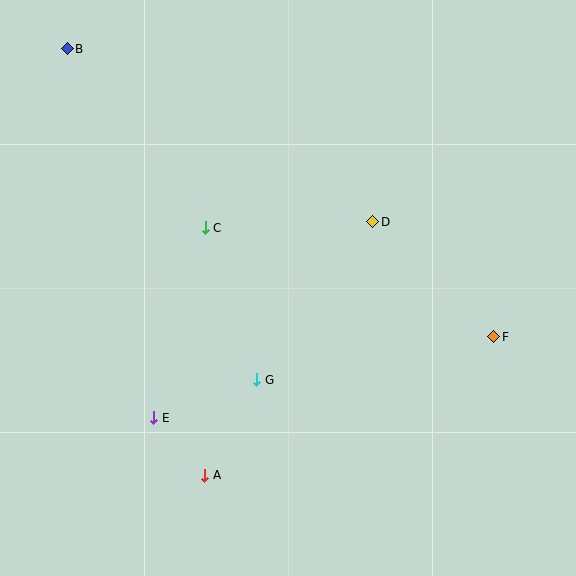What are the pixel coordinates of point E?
Point E is at (154, 418).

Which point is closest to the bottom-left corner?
Point E is closest to the bottom-left corner.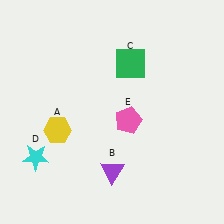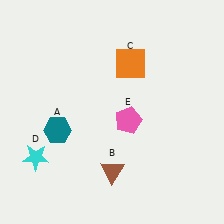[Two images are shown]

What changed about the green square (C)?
In Image 1, C is green. In Image 2, it changed to orange.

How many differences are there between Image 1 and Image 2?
There are 3 differences between the two images.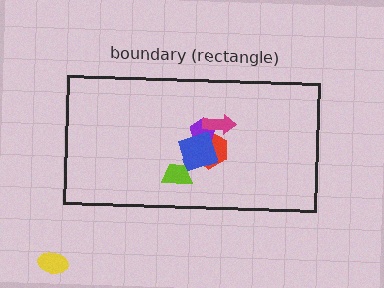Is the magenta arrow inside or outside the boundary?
Inside.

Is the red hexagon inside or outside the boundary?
Inside.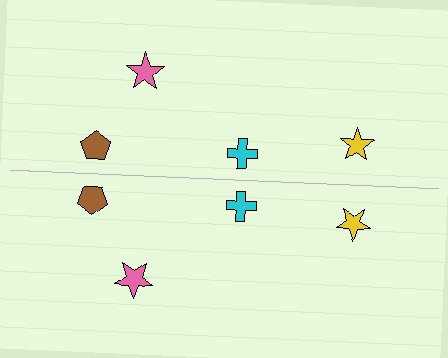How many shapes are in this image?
There are 8 shapes in this image.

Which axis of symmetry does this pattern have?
The pattern has a horizontal axis of symmetry running through the center of the image.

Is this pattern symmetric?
Yes, this pattern has bilateral (reflection) symmetry.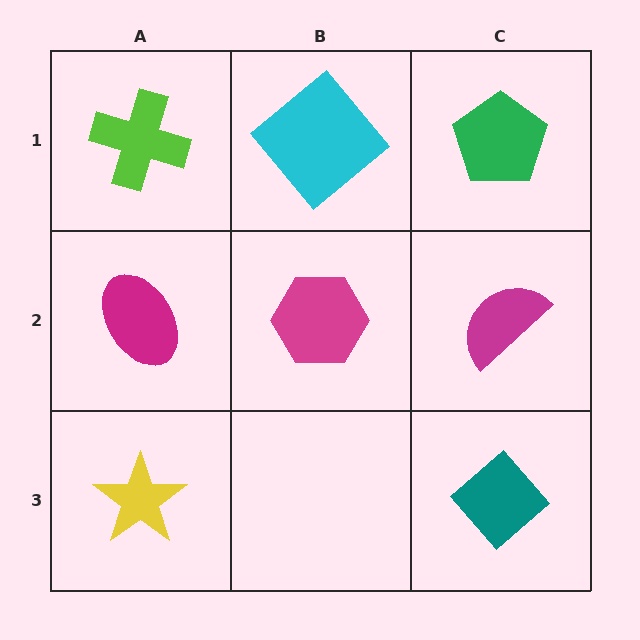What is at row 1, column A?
A lime cross.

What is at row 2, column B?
A magenta hexagon.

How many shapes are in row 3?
2 shapes.